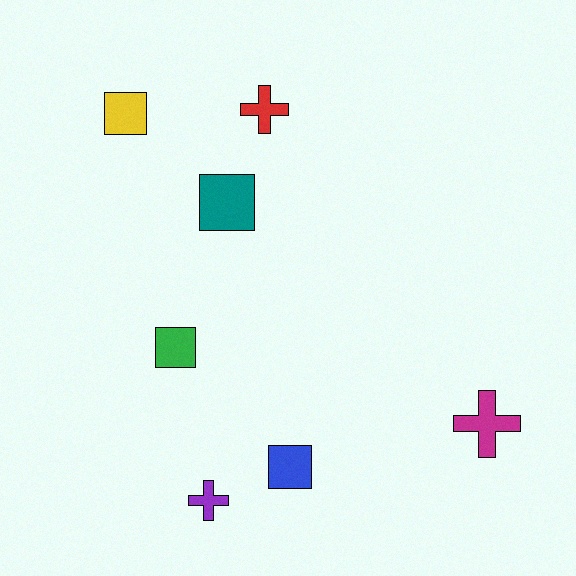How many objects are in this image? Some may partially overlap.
There are 7 objects.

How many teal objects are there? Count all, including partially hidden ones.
There is 1 teal object.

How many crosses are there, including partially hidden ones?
There are 3 crosses.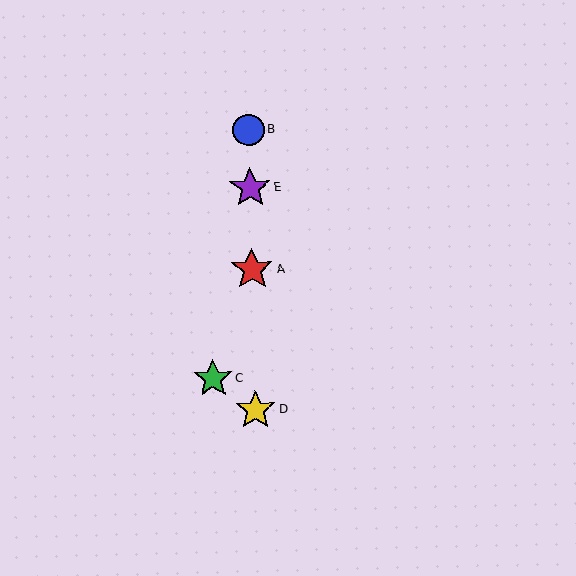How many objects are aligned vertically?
4 objects (A, B, D, E) are aligned vertically.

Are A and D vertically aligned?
Yes, both are at x≈252.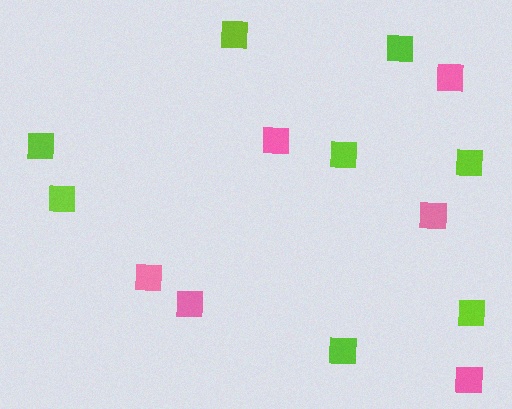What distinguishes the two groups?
There are 2 groups: one group of lime squares (8) and one group of pink squares (6).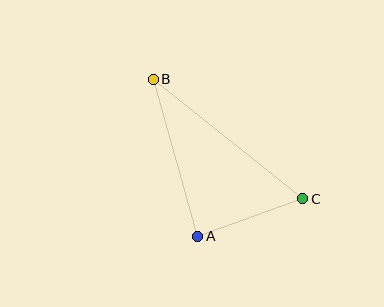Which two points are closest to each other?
Points A and C are closest to each other.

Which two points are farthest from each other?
Points B and C are farthest from each other.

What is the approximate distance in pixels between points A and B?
The distance between A and B is approximately 163 pixels.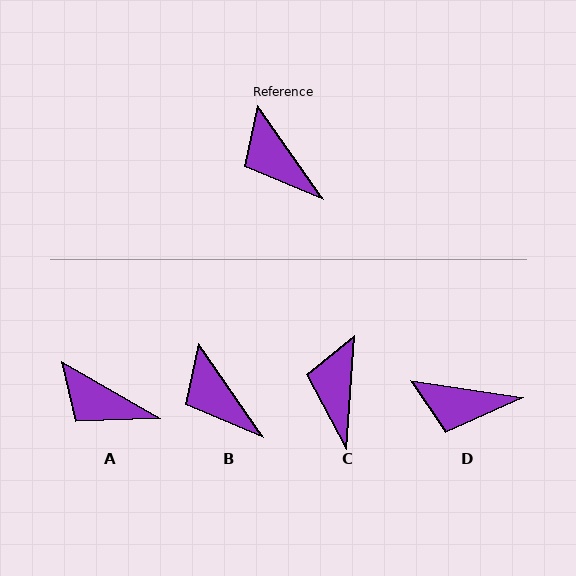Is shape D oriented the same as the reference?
No, it is off by about 47 degrees.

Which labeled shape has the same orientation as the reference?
B.